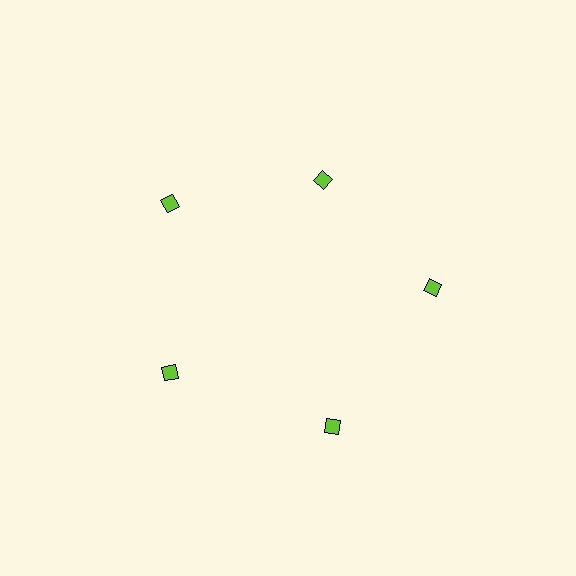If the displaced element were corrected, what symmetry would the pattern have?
It would have 5-fold rotational symmetry — the pattern would map onto itself every 72 degrees.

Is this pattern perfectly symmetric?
No. The 5 lime diamonds are arranged in a ring, but one element near the 1 o'clock position is pulled inward toward the center, breaking the 5-fold rotational symmetry.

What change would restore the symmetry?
The symmetry would be restored by moving it outward, back onto the ring so that all 5 diamonds sit at equal angles and equal distance from the center.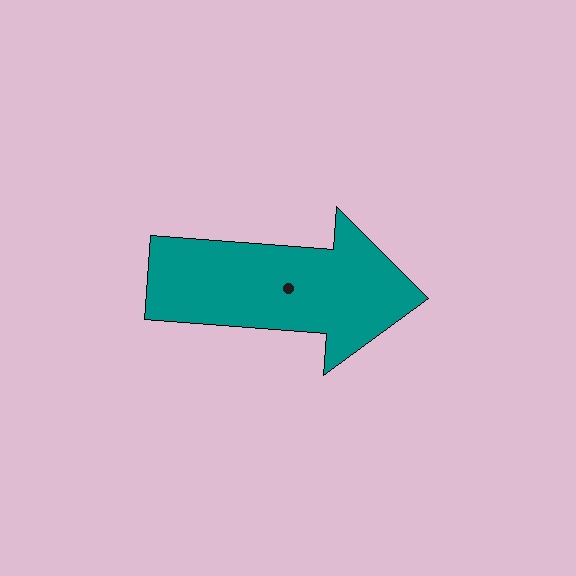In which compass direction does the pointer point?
East.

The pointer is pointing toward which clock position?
Roughly 3 o'clock.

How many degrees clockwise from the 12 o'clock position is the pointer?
Approximately 94 degrees.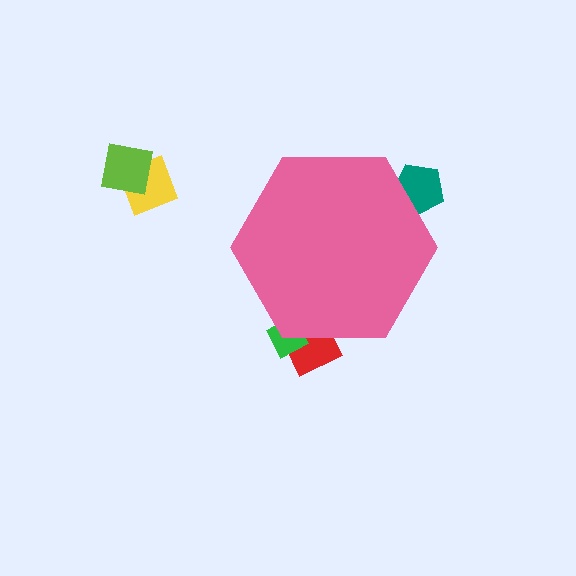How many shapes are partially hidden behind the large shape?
3 shapes are partially hidden.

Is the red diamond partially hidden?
Yes, the red diamond is partially hidden behind the pink hexagon.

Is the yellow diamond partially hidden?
No, the yellow diamond is fully visible.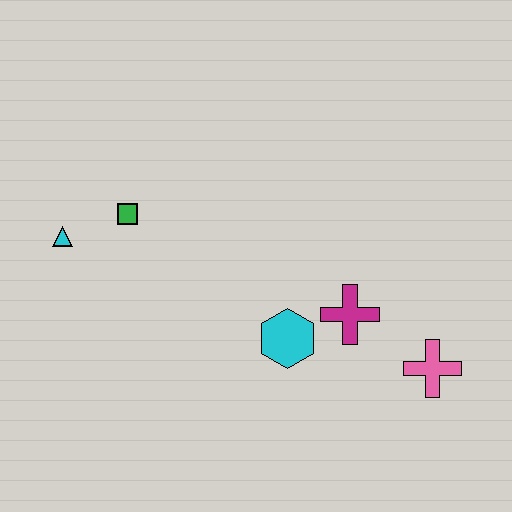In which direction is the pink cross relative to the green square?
The pink cross is to the right of the green square.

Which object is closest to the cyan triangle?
The green square is closest to the cyan triangle.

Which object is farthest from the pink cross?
The cyan triangle is farthest from the pink cross.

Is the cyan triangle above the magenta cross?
Yes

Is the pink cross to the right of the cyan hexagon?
Yes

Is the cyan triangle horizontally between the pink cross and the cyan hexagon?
No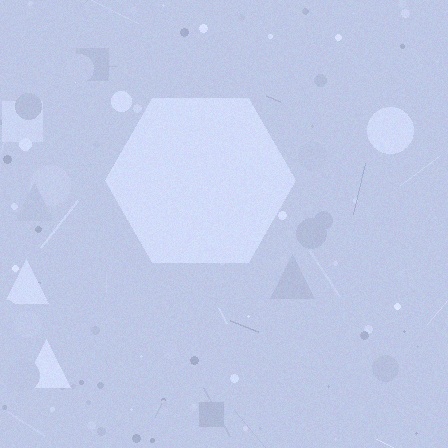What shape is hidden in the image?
A hexagon is hidden in the image.